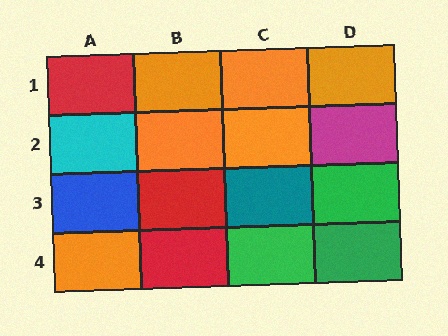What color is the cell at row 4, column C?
Green.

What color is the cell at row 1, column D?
Orange.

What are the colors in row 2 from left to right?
Cyan, orange, orange, magenta.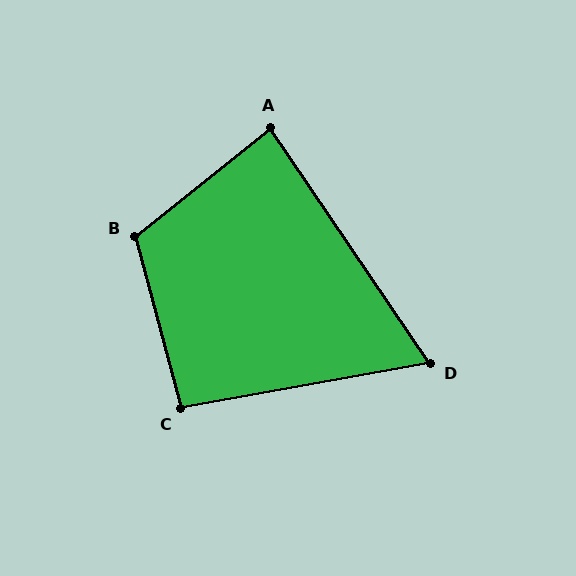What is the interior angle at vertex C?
Approximately 95 degrees (approximately right).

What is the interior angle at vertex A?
Approximately 85 degrees (approximately right).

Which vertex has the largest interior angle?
B, at approximately 114 degrees.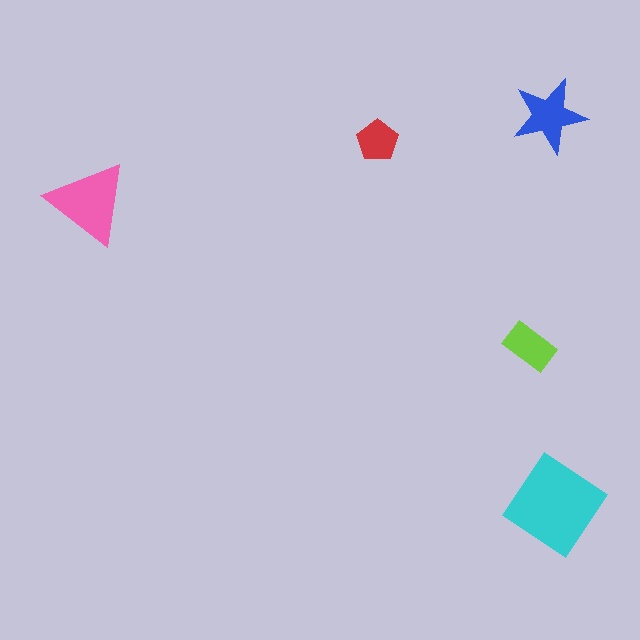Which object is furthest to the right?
The cyan diamond is rightmost.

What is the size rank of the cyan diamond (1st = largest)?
1st.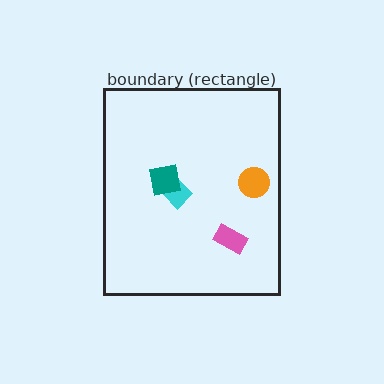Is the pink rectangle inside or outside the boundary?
Inside.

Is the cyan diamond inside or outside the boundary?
Inside.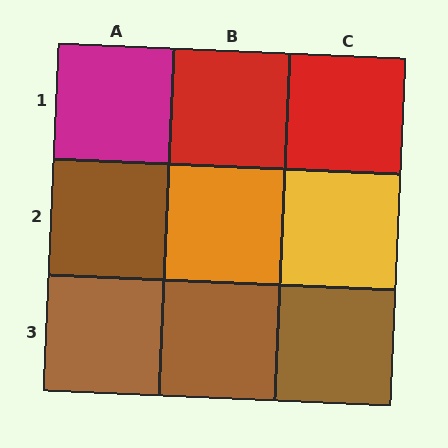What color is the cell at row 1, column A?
Magenta.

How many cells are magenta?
1 cell is magenta.